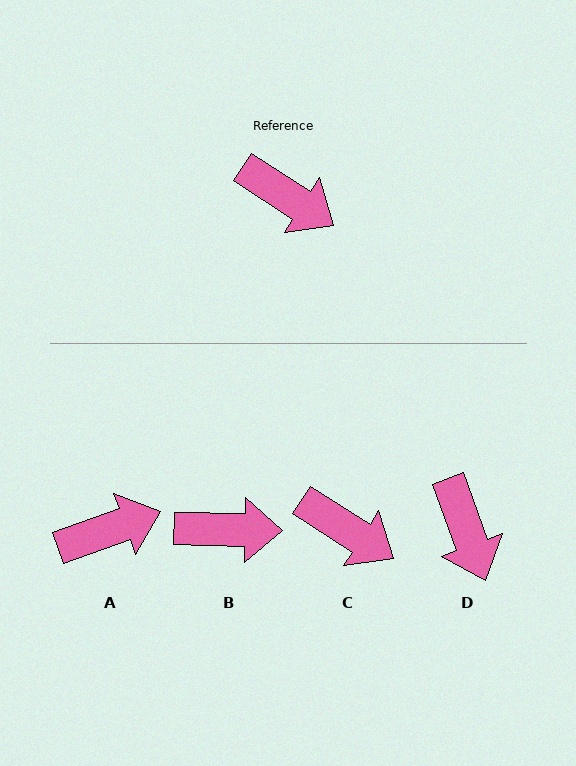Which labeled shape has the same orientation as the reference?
C.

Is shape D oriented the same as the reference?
No, it is off by about 37 degrees.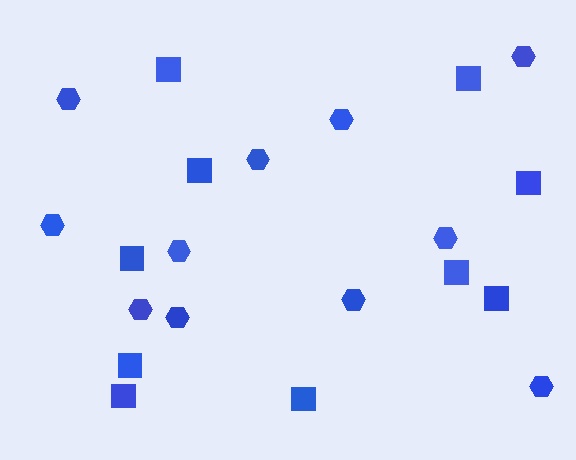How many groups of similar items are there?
There are 2 groups: one group of hexagons (11) and one group of squares (10).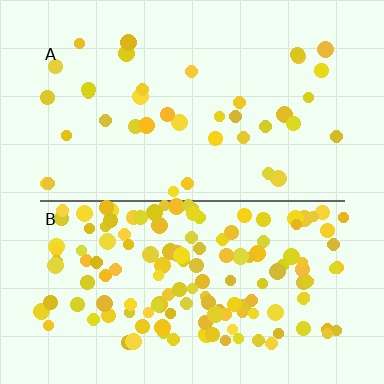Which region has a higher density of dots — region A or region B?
B (the bottom).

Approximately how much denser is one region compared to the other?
Approximately 3.7× — region B over region A.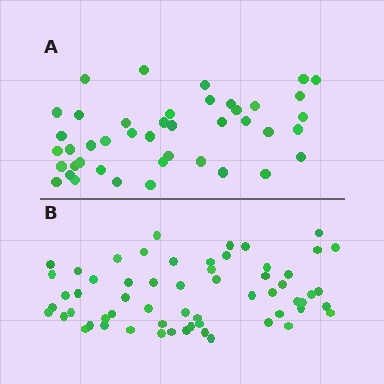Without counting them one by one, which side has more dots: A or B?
Region B (the bottom region) has more dots.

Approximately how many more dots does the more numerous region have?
Region B has approximately 15 more dots than region A.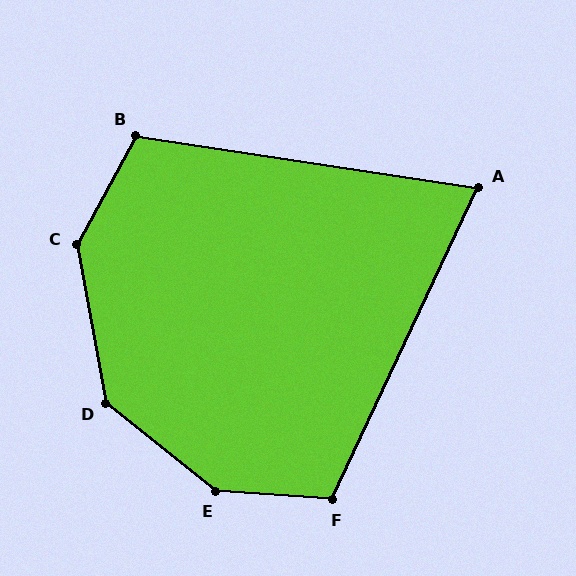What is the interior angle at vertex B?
Approximately 110 degrees (obtuse).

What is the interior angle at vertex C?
Approximately 141 degrees (obtuse).